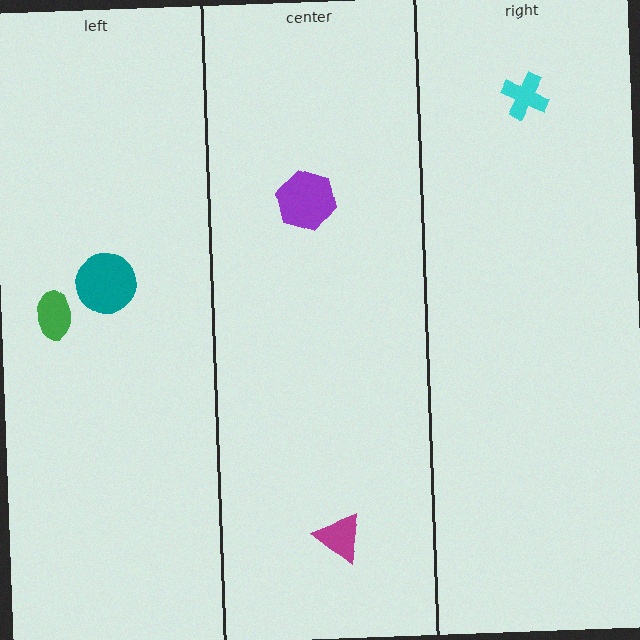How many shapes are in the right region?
1.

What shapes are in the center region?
The magenta triangle, the purple hexagon.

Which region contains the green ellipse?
The left region.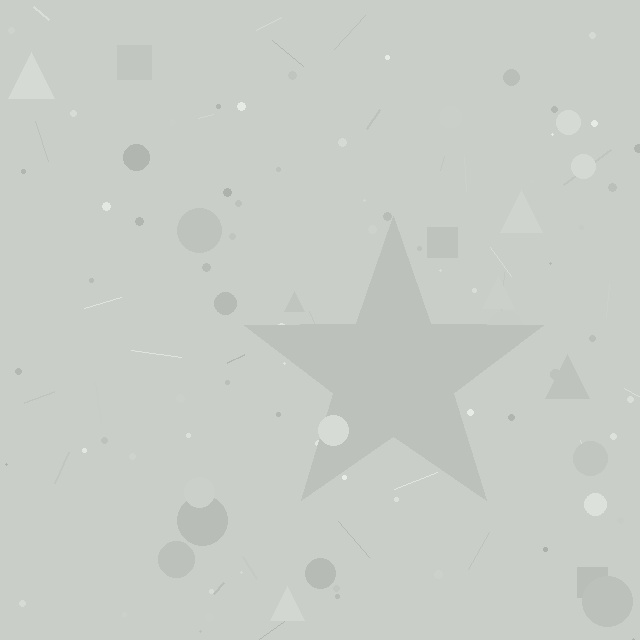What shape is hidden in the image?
A star is hidden in the image.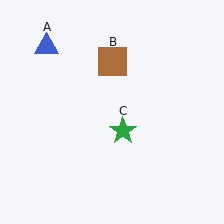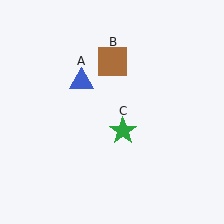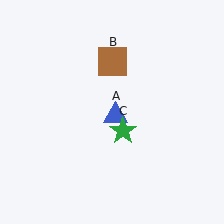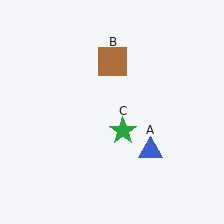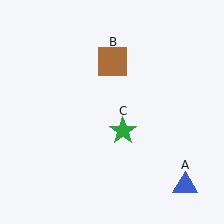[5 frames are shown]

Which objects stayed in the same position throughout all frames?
Brown square (object B) and green star (object C) remained stationary.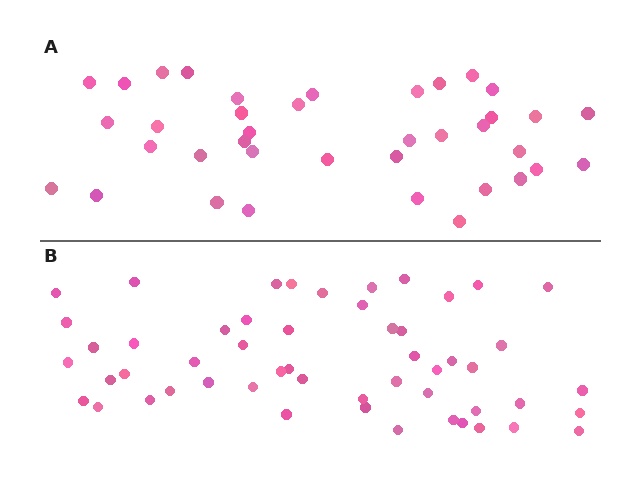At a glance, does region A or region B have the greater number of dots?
Region B (the bottom region) has more dots.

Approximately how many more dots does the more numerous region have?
Region B has approximately 15 more dots than region A.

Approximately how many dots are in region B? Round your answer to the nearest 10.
About 50 dots. (The exact count is 53, which rounds to 50.)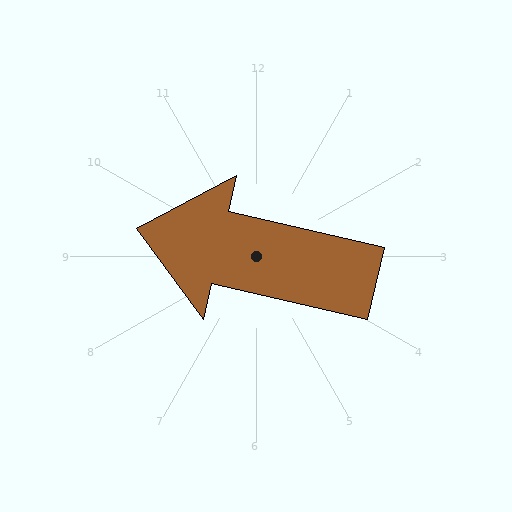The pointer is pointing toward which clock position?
Roughly 9 o'clock.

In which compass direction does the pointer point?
West.